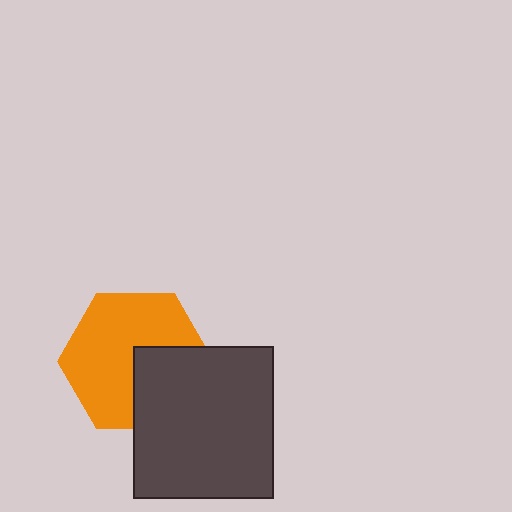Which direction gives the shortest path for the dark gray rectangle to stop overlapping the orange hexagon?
Moving toward the lower-right gives the shortest separation.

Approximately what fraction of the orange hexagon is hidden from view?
Roughly 33% of the orange hexagon is hidden behind the dark gray rectangle.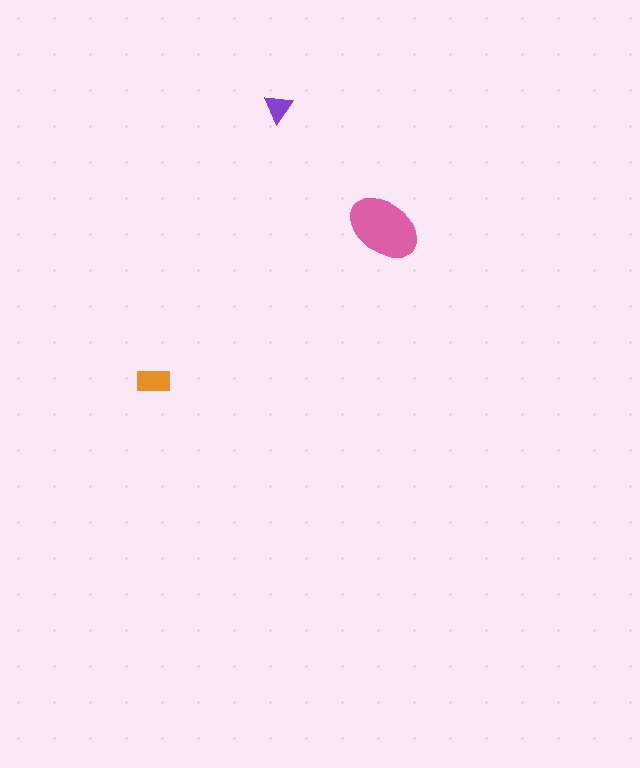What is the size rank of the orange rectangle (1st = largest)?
2nd.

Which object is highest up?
The purple triangle is topmost.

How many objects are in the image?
There are 3 objects in the image.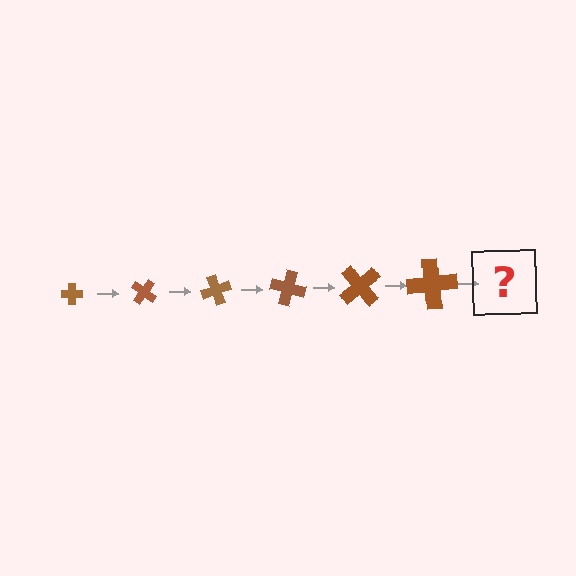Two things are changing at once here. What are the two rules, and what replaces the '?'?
The two rules are that the cross grows larger each step and it rotates 35 degrees each step. The '?' should be a cross, larger than the previous one and rotated 210 degrees from the start.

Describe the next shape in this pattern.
It should be a cross, larger than the previous one and rotated 210 degrees from the start.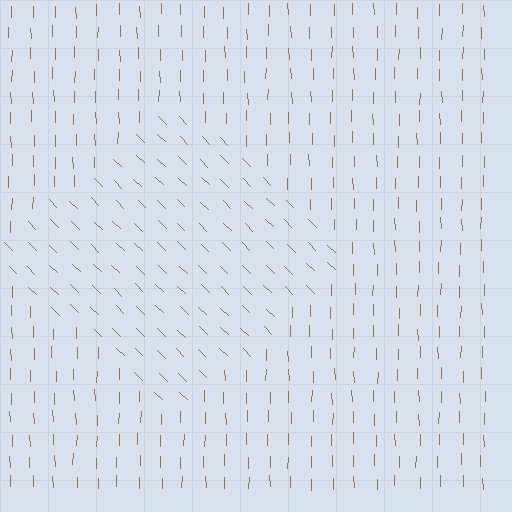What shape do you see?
I see a diamond.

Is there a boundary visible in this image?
Yes, there is a texture boundary formed by a change in line orientation.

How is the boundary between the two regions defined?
The boundary is defined purely by a change in line orientation (approximately 45 degrees difference). All lines are the same color and thickness.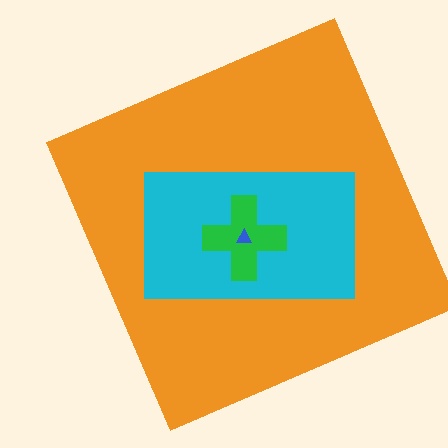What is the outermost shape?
The orange square.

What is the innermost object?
The blue triangle.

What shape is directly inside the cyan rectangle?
The green cross.